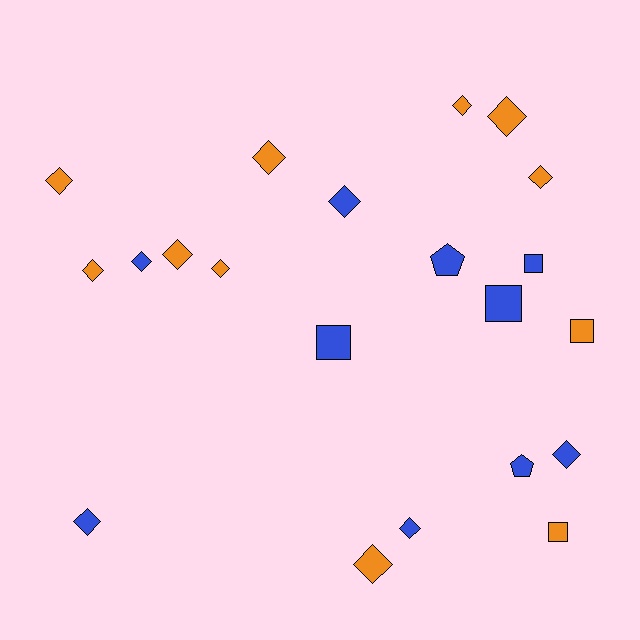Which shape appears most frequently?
Diamond, with 14 objects.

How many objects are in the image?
There are 21 objects.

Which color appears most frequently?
Orange, with 11 objects.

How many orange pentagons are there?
There are no orange pentagons.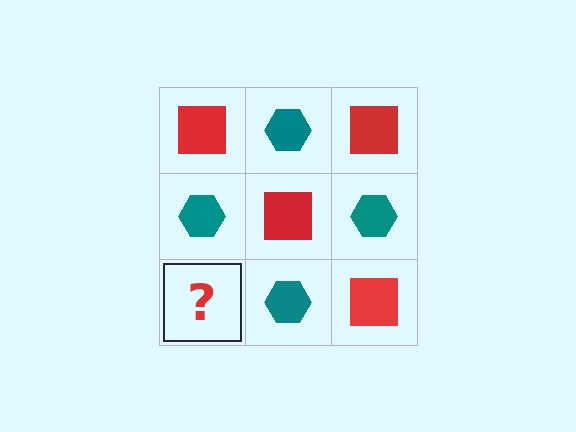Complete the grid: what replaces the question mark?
The question mark should be replaced with a red square.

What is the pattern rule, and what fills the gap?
The rule is that it alternates red square and teal hexagon in a checkerboard pattern. The gap should be filled with a red square.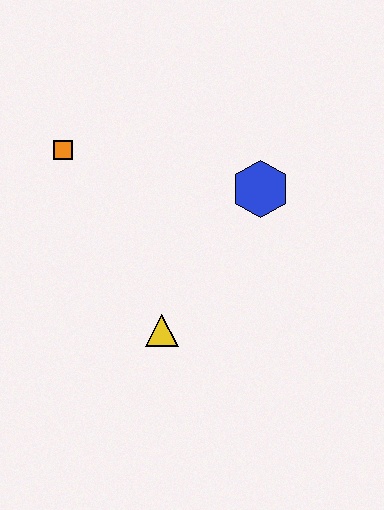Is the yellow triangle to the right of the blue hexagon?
No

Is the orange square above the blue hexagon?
Yes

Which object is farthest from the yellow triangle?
The orange square is farthest from the yellow triangle.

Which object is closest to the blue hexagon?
The yellow triangle is closest to the blue hexagon.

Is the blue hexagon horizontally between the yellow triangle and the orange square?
No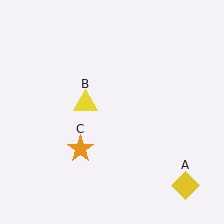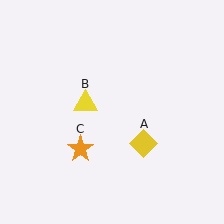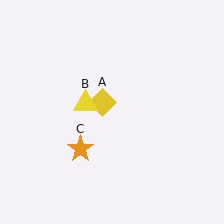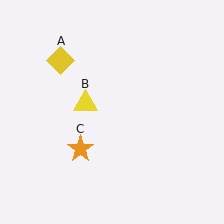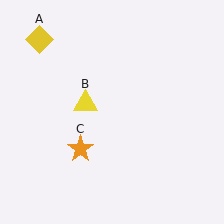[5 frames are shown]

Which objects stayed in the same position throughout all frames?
Yellow triangle (object B) and orange star (object C) remained stationary.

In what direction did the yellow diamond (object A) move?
The yellow diamond (object A) moved up and to the left.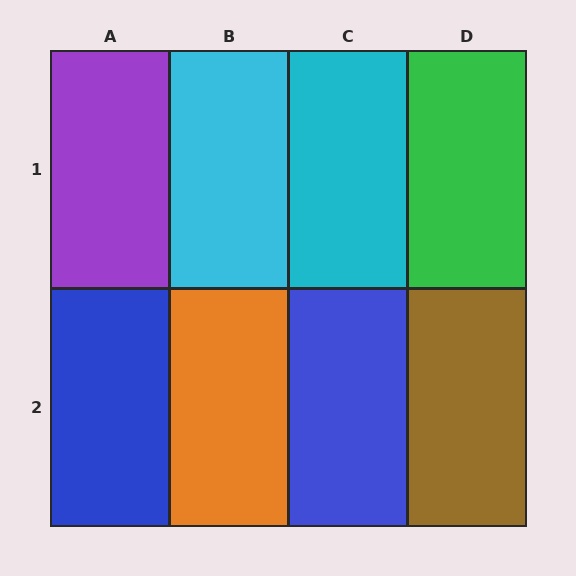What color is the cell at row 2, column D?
Brown.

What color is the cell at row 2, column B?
Orange.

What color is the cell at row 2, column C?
Blue.